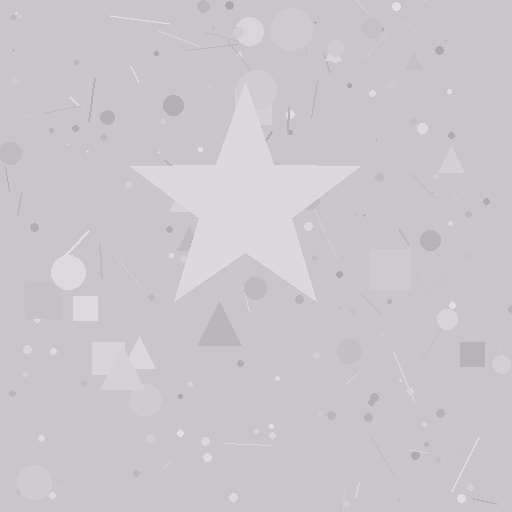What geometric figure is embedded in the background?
A star is embedded in the background.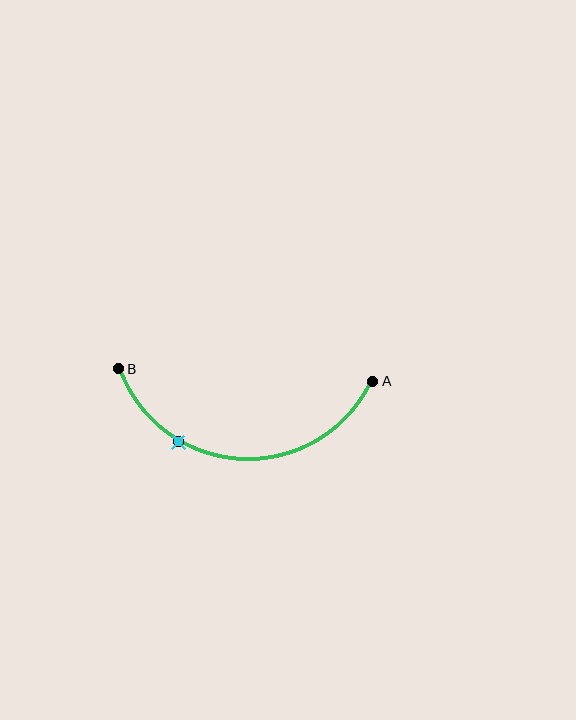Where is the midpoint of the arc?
The arc midpoint is the point on the curve farthest from the straight line joining A and B. It sits below that line.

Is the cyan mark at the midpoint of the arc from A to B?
No. The cyan mark lies on the arc but is closer to endpoint B. The arc midpoint would be at the point on the curve equidistant along the arc from both A and B.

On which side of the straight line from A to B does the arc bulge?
The arc bulges below the straight line connecting A and B.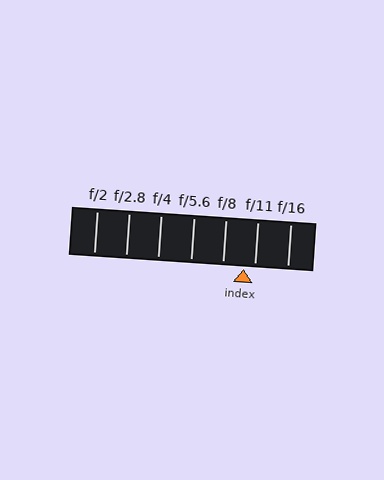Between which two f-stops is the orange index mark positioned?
The index mark is between f/8 and f/11.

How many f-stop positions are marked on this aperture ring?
There are 7 f-stop positions marked.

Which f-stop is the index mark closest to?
The index mark is closest to f/11.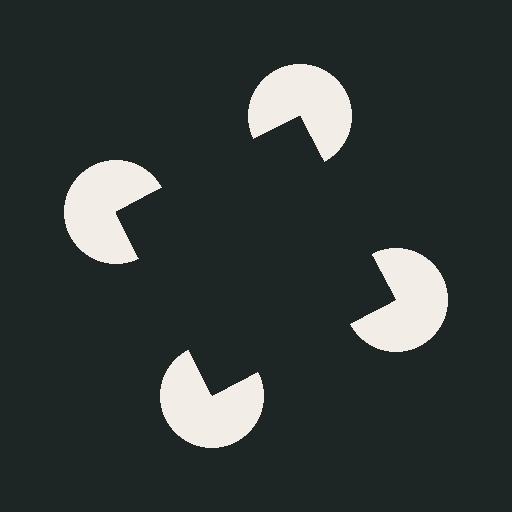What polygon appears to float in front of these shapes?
An illusory square — its edges are inferred from the aligned wedge cuts in the pac-man discs, not physically drawn.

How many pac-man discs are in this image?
There are 4 — one at each vertex of the illusory square.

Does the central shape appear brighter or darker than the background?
It typically appears slightly darker than the background, even though no actual brightness change is drawn.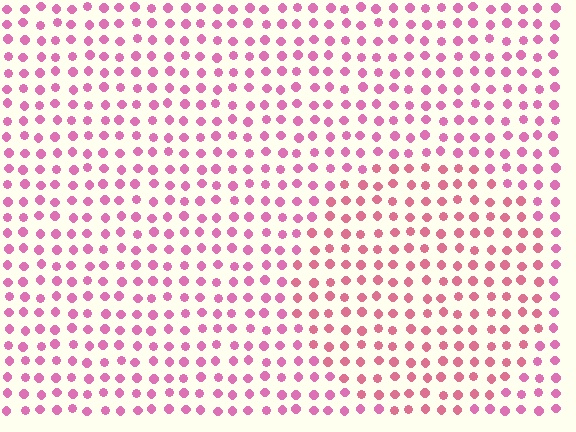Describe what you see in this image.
The image is filled with small pink elements in a uniform arrangement. A circle-shaped region is visible where the elements are tinted to a slightly different hue, forming a subtle color boundary.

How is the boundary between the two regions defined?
The boundary is defined purely by a slight shift in hue (about 20 degrees). Spacing, size, and orientation are identical on both sides.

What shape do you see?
I see a circle.